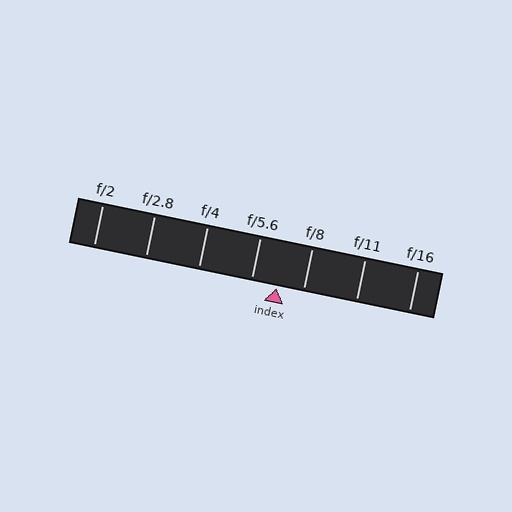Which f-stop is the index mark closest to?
The index mark is closest to f/5.6.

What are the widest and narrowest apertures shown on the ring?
The widest aperture shown is f/2 and the narrowest is f/16.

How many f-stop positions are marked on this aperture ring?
There are 7 f-stop positions marked.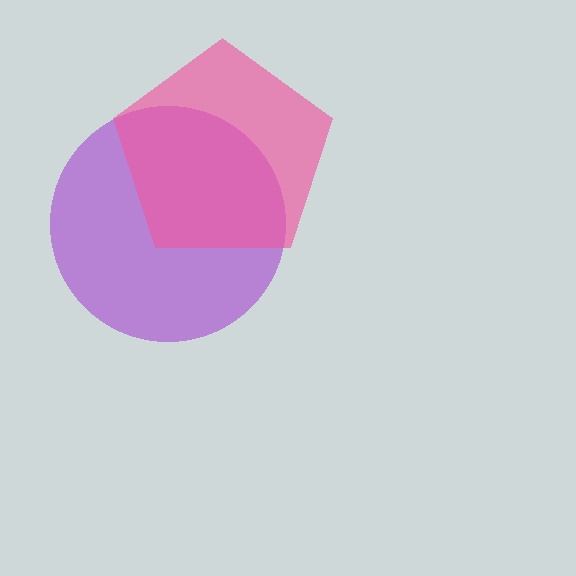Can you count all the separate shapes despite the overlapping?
Yes, there are 2 separate shapes.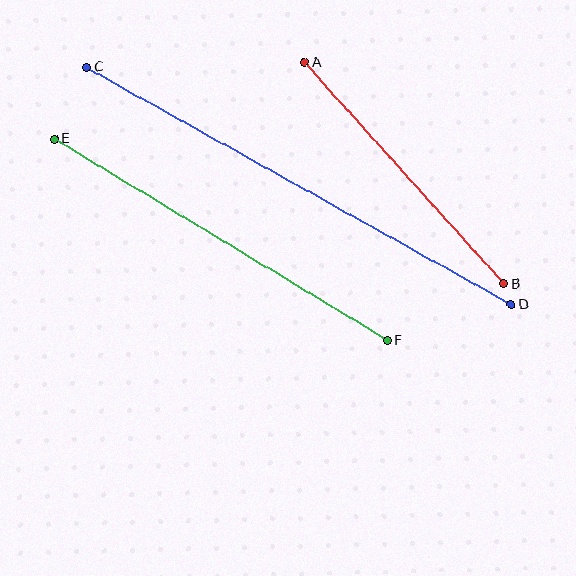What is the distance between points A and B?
The distance is approximately 298 pixels.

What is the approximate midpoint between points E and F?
The midpoint is at approximately (221, 239) pixels.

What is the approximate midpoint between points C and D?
The midpoint is at approximately (299, 186) pixels.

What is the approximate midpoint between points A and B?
The midpoint is at approximately (404, 173) pixels.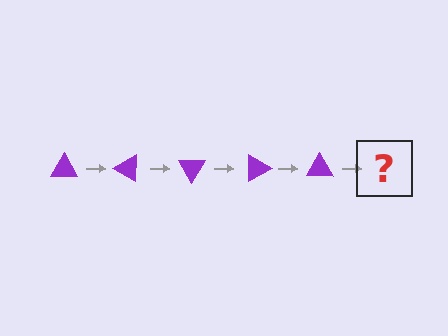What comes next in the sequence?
The next element should be a purple triangle rotated 150 degrees.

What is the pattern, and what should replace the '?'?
The pattern is that the triangle rotates 30 degrees each step. The '?' should be a purple triangle rotated 150 degrees.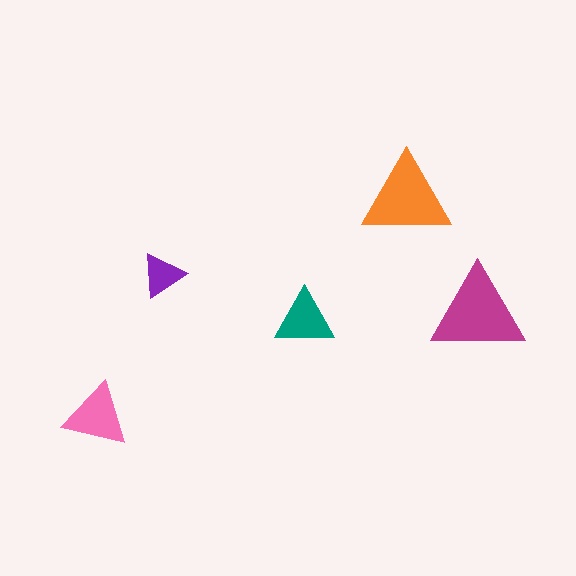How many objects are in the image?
There are 5 objects in the image.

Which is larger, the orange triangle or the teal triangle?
The orange one.